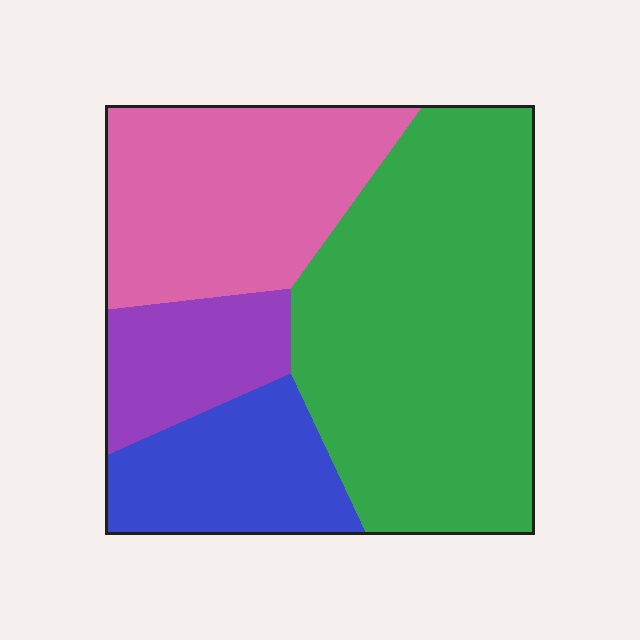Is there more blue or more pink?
Pink.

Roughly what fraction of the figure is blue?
Blue covers about 15% of the figure.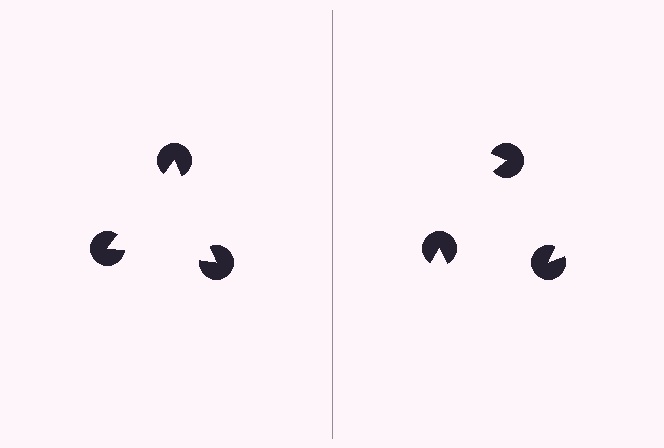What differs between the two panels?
The pac-man discs are positioned identically on both sides; only the wedge orientations differ. On the left they align to a triangle; on the right they are misaligned.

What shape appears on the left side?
An illusory triangle.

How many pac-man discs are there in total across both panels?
6 — 3 on each side.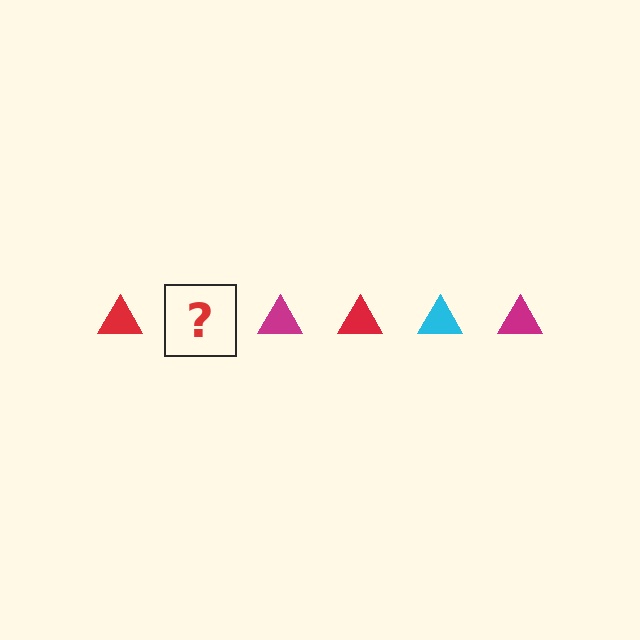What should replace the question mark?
The question mark should be replaced with a cyan triangle.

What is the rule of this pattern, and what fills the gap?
The rule is that the pattern cycles through red, cyan, magenta triangles. The gap should be filled with a cyan triangle.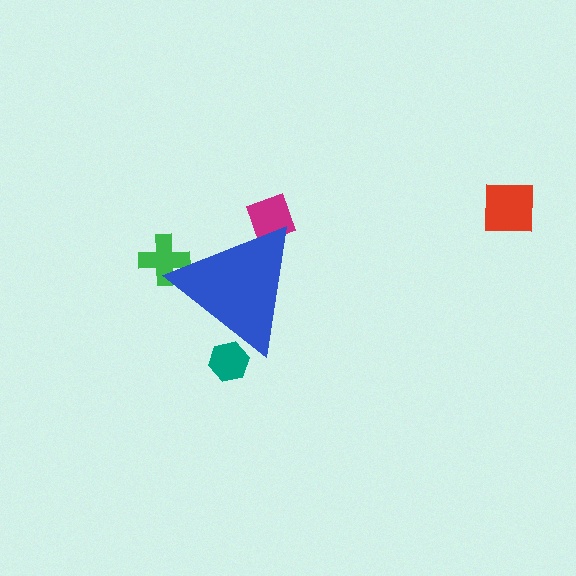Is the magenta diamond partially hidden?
Yes, the magenta diamond is partially hidden behind the blue triangle.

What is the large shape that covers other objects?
A blue triangle.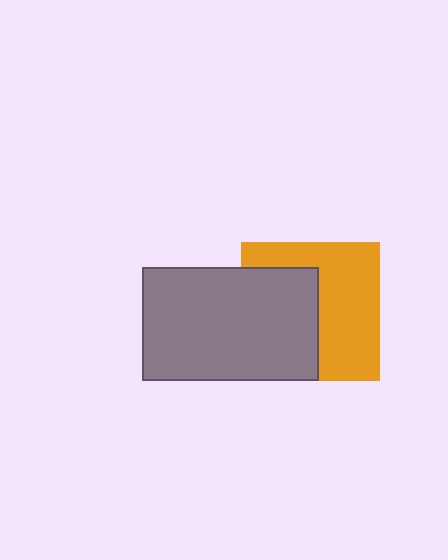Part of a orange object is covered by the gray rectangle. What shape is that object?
It is a square.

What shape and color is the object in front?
The object in front is a gray rectangle.